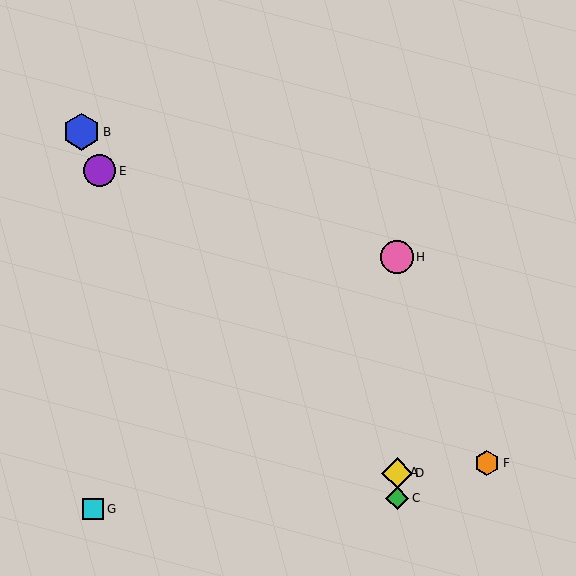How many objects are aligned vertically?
4 objects (A, C, D, H) are aligned vertically.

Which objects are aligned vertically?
Objects A, C, D, H are aligned vertically.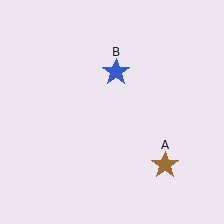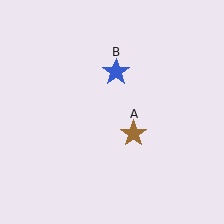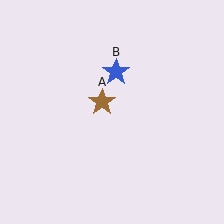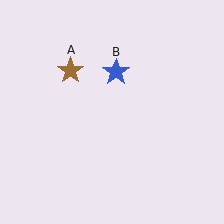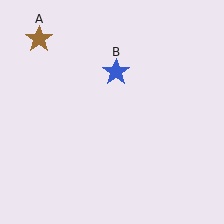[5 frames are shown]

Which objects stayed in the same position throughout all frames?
Blue star (object B) remained stationary.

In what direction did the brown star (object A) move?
The brown star (object A) moved up and to the left.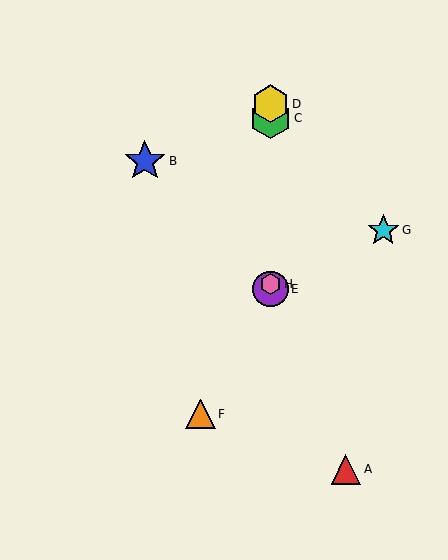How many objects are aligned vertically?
4 objects (C, D, E, H) are aligned vertically.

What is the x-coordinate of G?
Object G is at x≈383.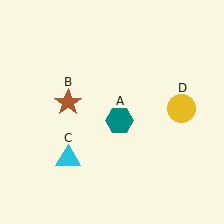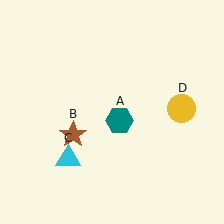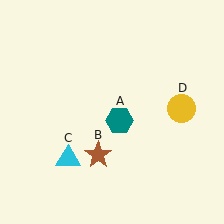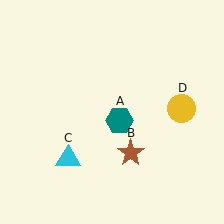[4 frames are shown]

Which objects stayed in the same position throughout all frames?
Teal hexagon (object A) and cyan triangle (object C) and yellow circle (object D) remained stationary.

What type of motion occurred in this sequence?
The brown star (object B) rotated counterclockwise around the center of the scene.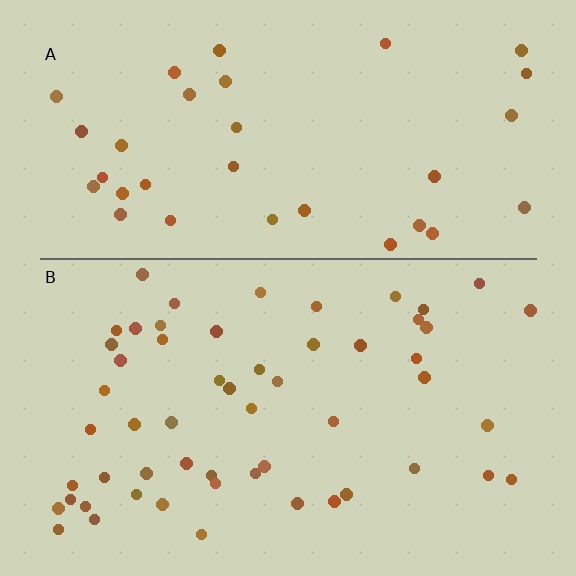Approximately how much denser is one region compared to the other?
Approximately 1.6× — region B over region A.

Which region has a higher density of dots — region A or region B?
B (the bottom).